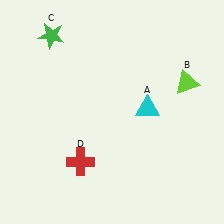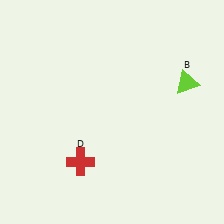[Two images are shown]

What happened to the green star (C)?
The green star (C) was removed in Image 2. It was in the top-left area of Image 1.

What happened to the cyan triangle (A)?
The cyan triangle (A) was removed in Image 2. It was in the top-right area of Image 1.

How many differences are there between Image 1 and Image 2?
There are 2 differences between the two images.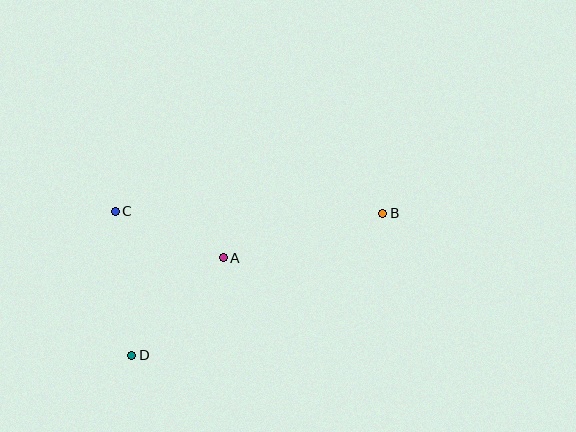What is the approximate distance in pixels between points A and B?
The distance between A and B is approximately 166 pixels.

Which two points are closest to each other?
Points A and C are closest to each other.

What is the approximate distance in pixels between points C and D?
The distance between C and D is approximately 145 pixels.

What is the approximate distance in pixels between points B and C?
The distance between B and C is approximately 268 pixels.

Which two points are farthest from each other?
Points B and D are farthest from each other.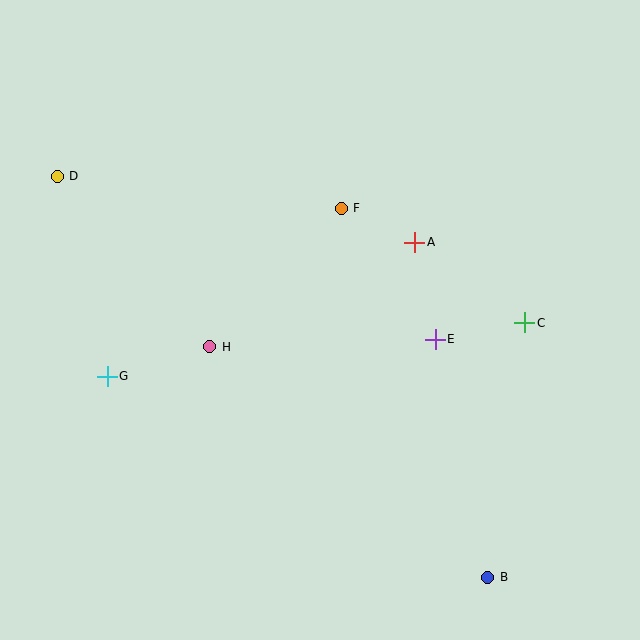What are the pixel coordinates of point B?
Point B is at (488, 577).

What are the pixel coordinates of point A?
Point A is at (415, 242).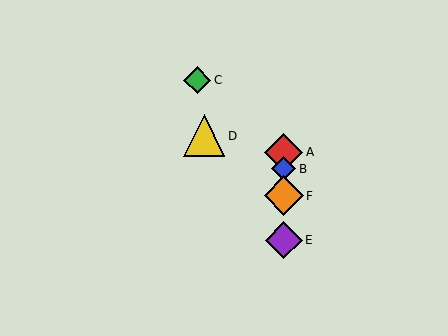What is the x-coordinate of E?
Object E is at x≈284.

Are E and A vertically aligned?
Yes, both are at x≈284.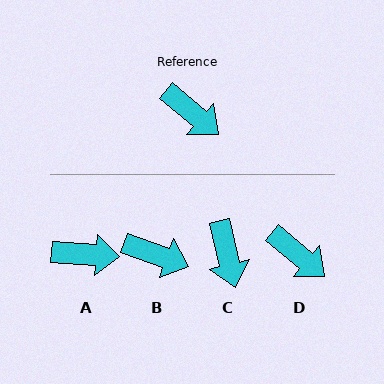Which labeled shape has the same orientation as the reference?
D.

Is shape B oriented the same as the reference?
No, it is off by about 20 degrees.